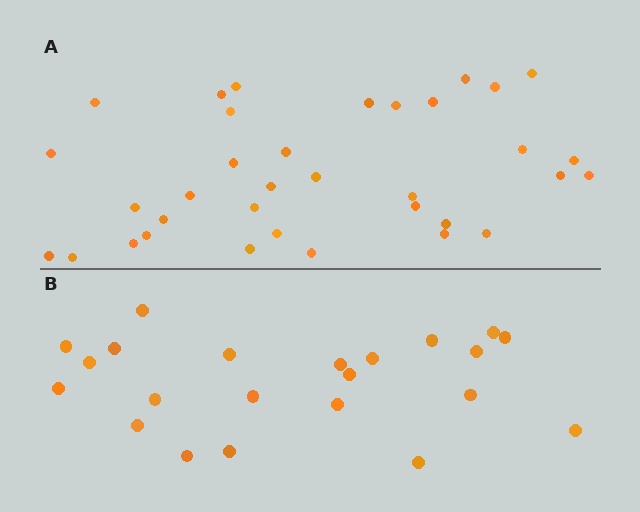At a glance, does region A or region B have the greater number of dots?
Region A (the top region) has more dots.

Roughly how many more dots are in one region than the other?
Region A has approximately 15 more dots than region B.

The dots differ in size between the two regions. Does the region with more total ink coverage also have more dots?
No. Region B has more total ink coverage because its dots are larger, but region A actually contains more individual dots. Total area can be misleading — the number of items is what matters here.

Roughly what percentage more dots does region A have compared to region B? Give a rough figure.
About 60% more.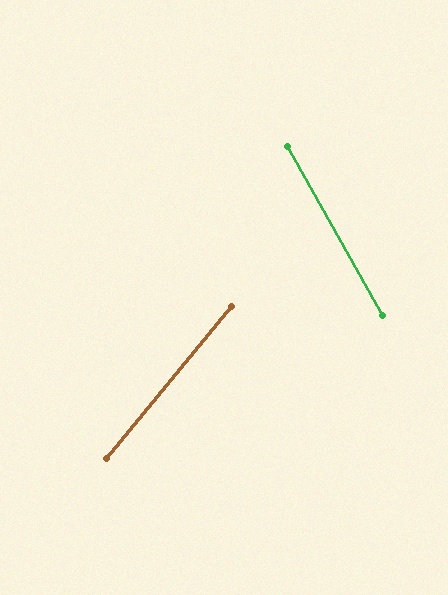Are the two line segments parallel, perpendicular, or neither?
Neither parallel nor perpendicular — they differ by about 69°.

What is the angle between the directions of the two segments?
Approximately 69 degrees.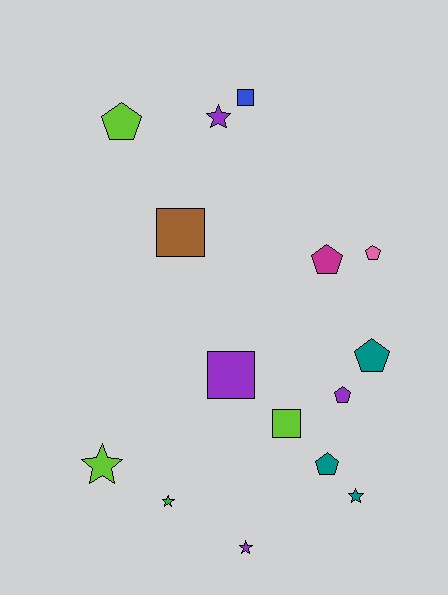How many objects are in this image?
There are 15 objects.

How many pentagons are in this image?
There are 6 pentagons.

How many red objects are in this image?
There are no red objects.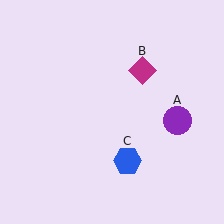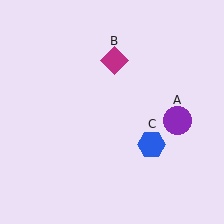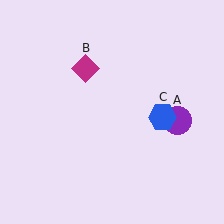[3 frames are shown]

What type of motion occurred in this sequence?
The magenta diamond (object B), blue hexagon (object C) rotated counterclockwise around the center of the scene.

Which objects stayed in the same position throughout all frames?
Purple circle (object A) remained stationary.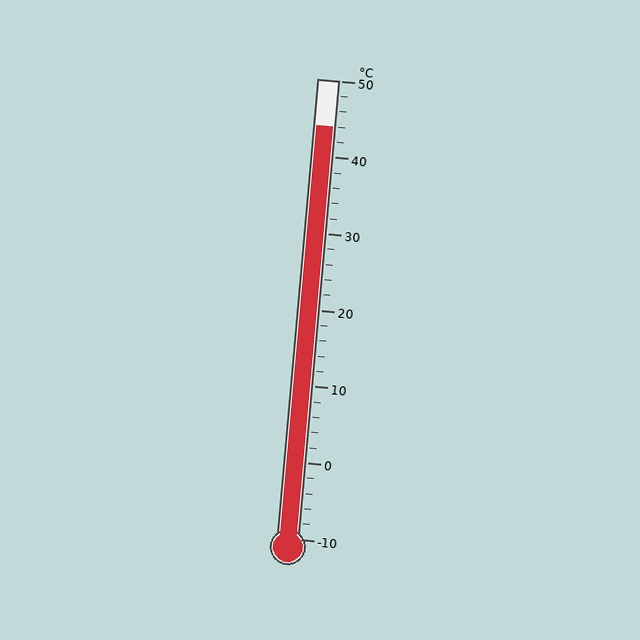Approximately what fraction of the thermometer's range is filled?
The thermometer is filled to approximately 90% of its range.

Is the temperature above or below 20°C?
The temperature is above 20°C.